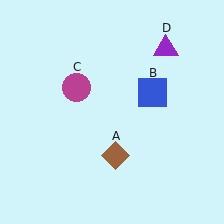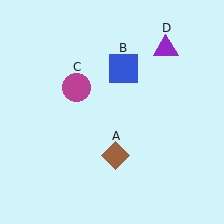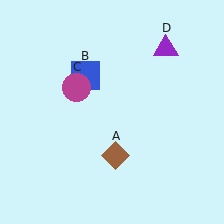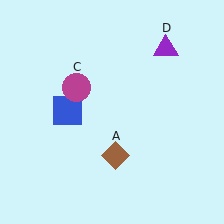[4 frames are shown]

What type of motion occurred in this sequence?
The blue square (object B) rotated counterclockwise around the center of the scene.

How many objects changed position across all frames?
1 object changed position: blue square (object B).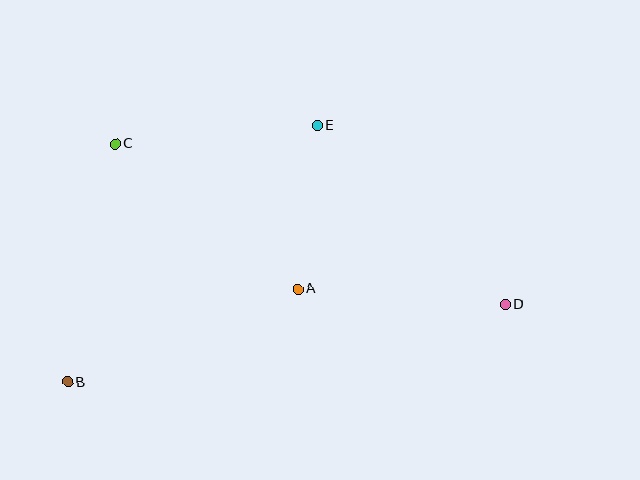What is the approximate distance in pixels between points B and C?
The distance between B and C is approximately 243 pixels.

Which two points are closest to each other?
Points A and E are closest to each other.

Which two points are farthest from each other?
Points B and D are farthest from each other.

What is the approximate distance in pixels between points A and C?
The distance between A and C is approximately 233 pixels.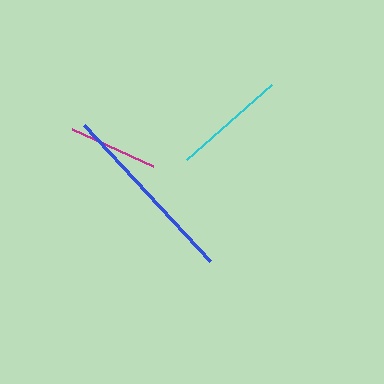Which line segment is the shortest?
The magenta line is the shortest at approximately 89 pixels.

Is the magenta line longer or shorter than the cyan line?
The cyan line is longer than the magenta line.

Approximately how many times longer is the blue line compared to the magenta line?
The blue line is approximately 2.1 times the length of the magenta line.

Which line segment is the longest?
The blue line is the longest at approximately 185 pixels.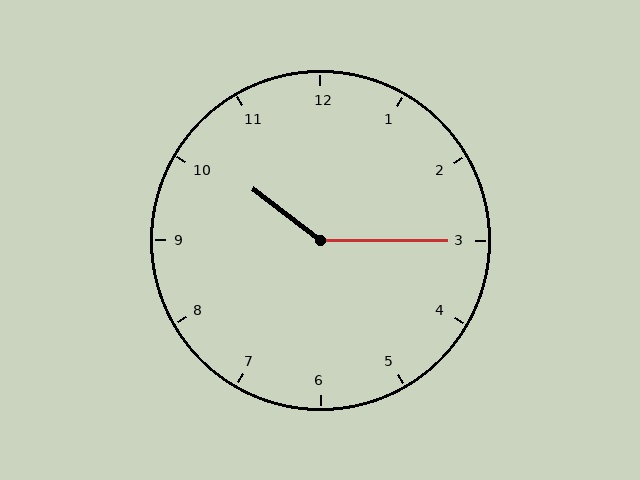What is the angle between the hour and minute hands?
Approximately 142 degrees.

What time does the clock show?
10:15.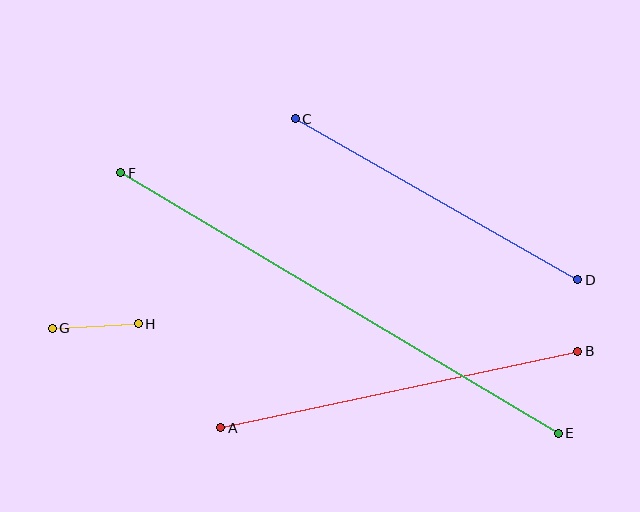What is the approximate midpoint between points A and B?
The midpoint is at approximately (399, 389) pixels.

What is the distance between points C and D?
The distance is approximately 325 pixels.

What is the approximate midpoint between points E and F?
The midpoint is at approximately (340, 303) pixels.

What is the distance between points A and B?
The distance is approximately 365 pixels.